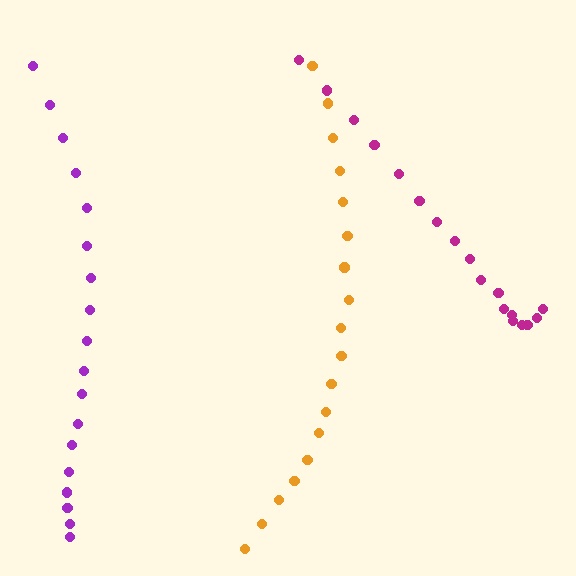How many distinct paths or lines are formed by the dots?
There are 3 distinct paths.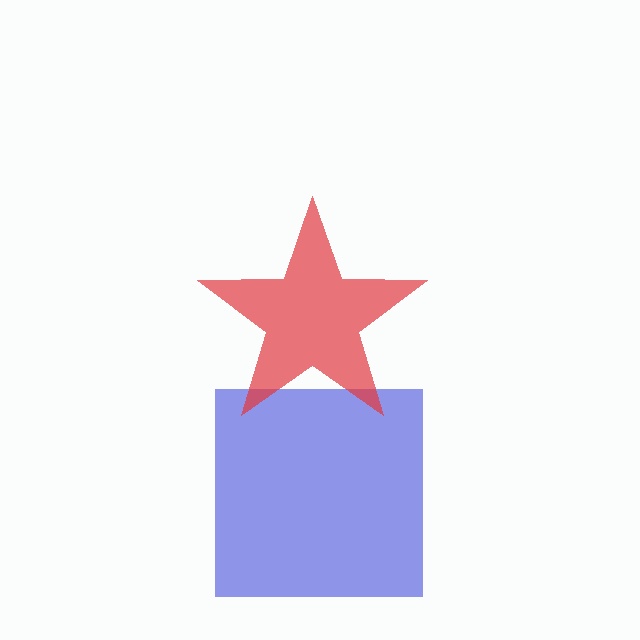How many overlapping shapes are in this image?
There are 2 overlapping shapes in the image.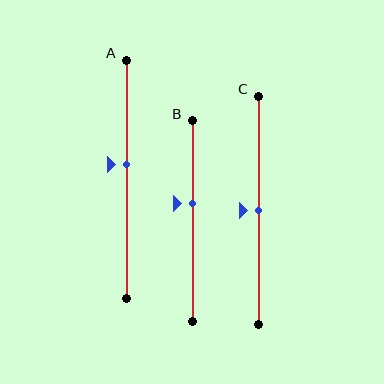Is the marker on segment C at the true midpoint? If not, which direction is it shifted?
Yes, the marker on segment C is at the true midpoint.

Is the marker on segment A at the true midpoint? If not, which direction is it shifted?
No, the marker on segment A is shifted upward by about 6% of the segment length.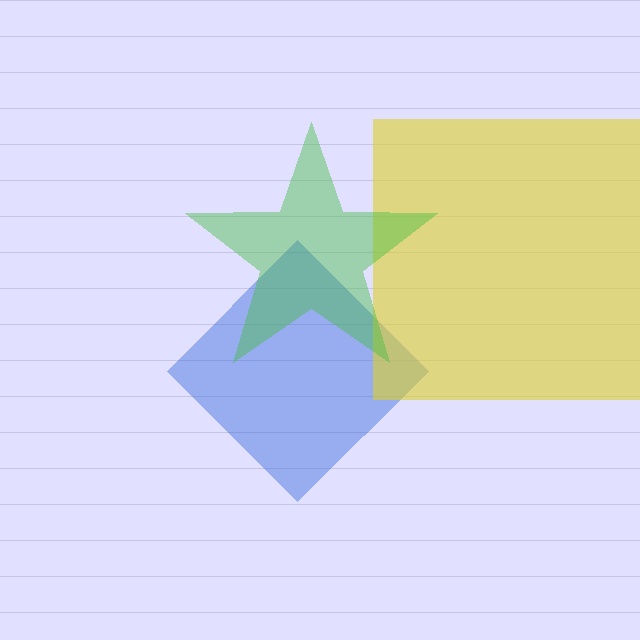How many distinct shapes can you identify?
There are 3 distinct shapes: a blue diamond, a yellow square, a green star.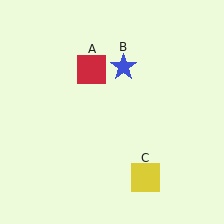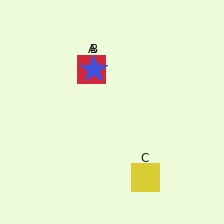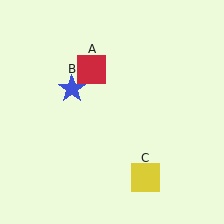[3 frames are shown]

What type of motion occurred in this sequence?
The blue star (object B) rotated counterclockwise around the center of the scene.